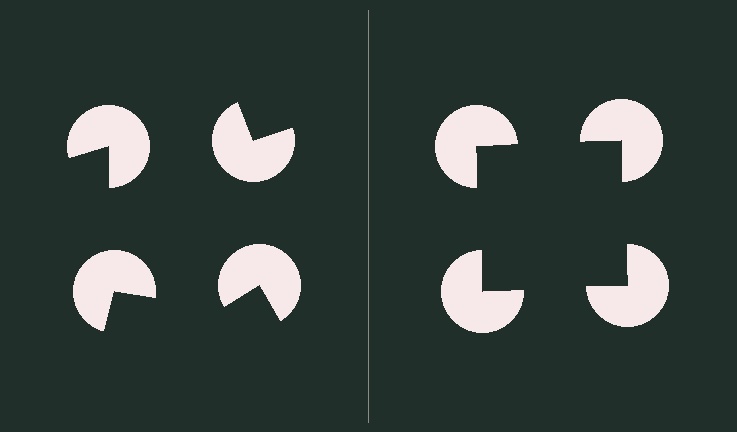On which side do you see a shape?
An illusory square appears on the right side. On the left side the wedge cuts are rotated, so no coherent shape forms.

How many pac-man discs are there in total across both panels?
8 — 4 on each side.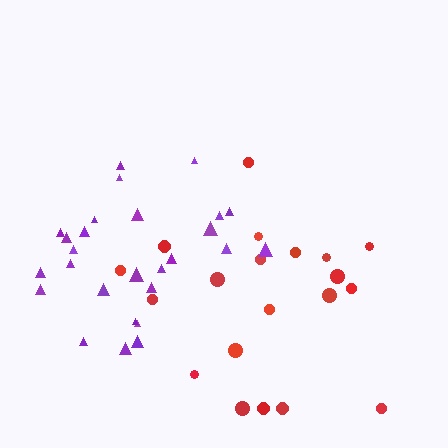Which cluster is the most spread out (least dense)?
Red.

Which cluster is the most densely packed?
Purple.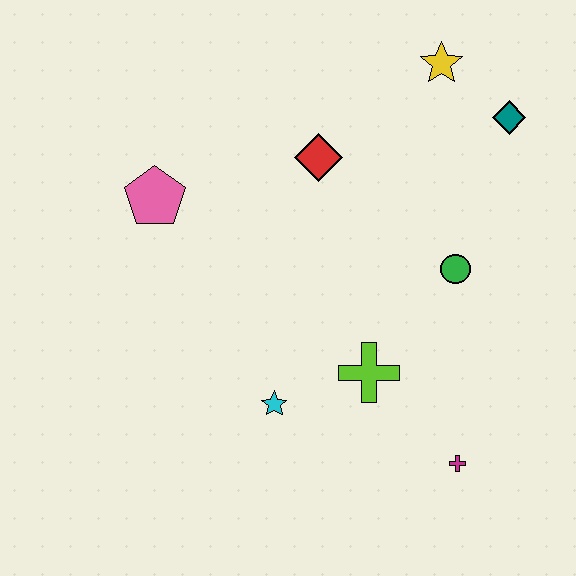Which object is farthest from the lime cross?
The yellow star is farthest from the lime cross.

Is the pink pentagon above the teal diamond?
No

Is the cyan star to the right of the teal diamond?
No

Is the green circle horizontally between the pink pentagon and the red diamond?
No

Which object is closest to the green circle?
The lime cross is closest to the green circle.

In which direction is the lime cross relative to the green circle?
The lime cross is below the green circle.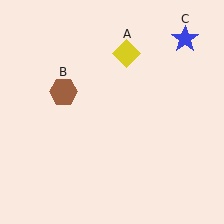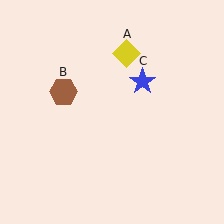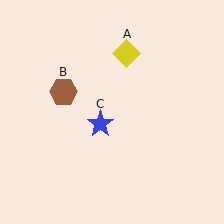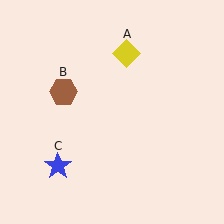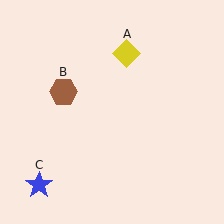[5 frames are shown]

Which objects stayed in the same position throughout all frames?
Yellow diamond (object A) and brown hexagon (object B) remained stationary.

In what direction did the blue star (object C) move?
The blue star (object C) moved down and to the left.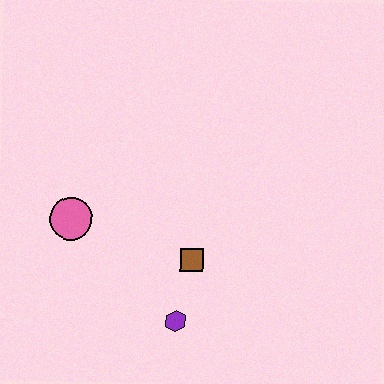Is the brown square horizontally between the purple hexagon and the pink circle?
No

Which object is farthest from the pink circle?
The purple hexagon is farthest from the pink circle.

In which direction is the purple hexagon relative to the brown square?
The purple hexagon is below the brown square.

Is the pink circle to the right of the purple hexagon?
No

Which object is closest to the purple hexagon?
The brown square is closest to the purple hexagon.